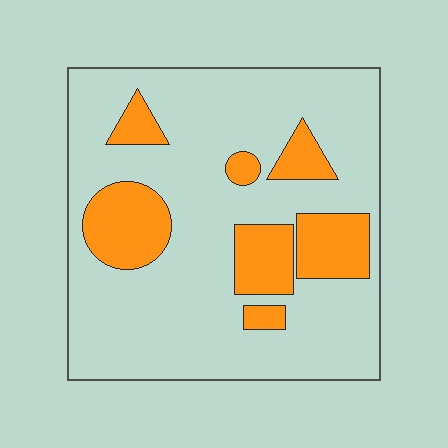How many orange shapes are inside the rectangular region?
7.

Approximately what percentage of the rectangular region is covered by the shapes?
Approximately 20%.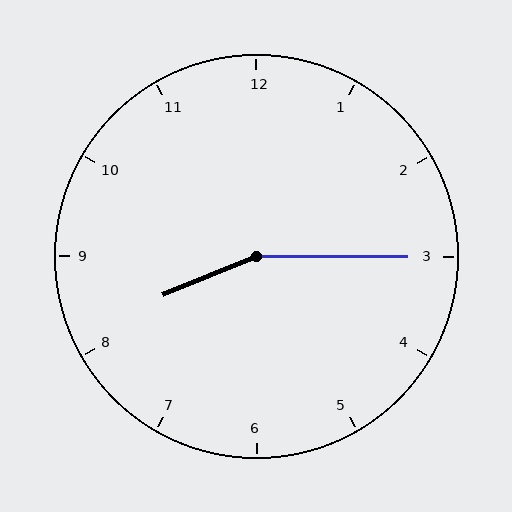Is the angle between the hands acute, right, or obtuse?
It is obtuse.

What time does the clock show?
8:15.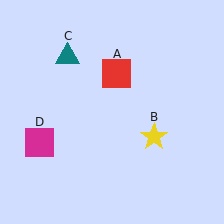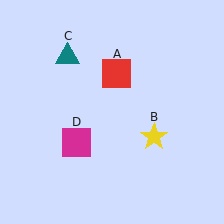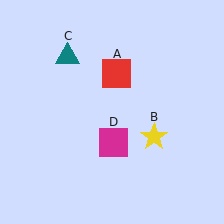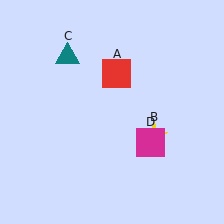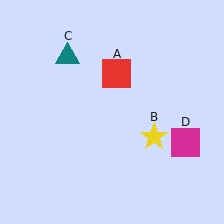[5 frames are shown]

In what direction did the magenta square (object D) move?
The magenta square (object D) moved right.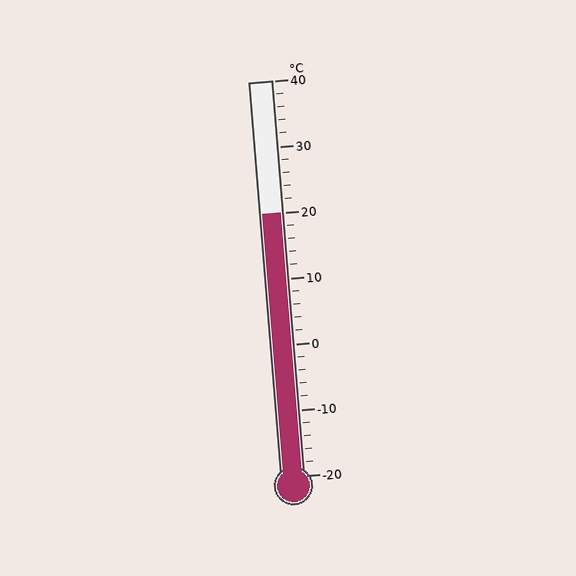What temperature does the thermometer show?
The thermometer shows approximately 20°C.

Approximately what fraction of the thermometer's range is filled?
The thermometer is filled to approximately 65% of its range.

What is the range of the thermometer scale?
The thermometer scale ranges from -20°C to 40°C.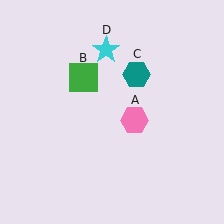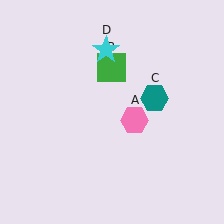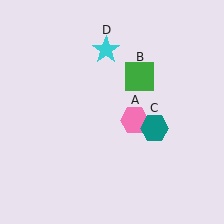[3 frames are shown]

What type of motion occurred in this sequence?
The green square (object B), teal hexagon (object C) rotated clockwise around the center of the scene.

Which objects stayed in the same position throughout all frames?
Pink hexagon (object A) and cyan star (object D) remained stationary.